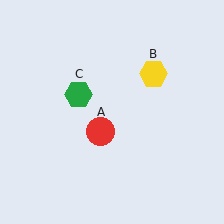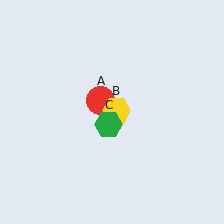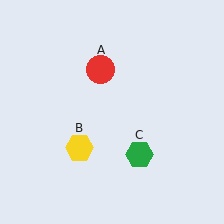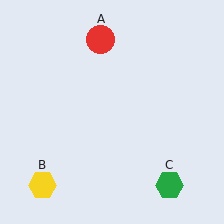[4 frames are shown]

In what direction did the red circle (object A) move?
The red circle (object A) moved up.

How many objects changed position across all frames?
3 objects changed position: red circle (object A), yellow hexagon (object B), green hexagon (object C).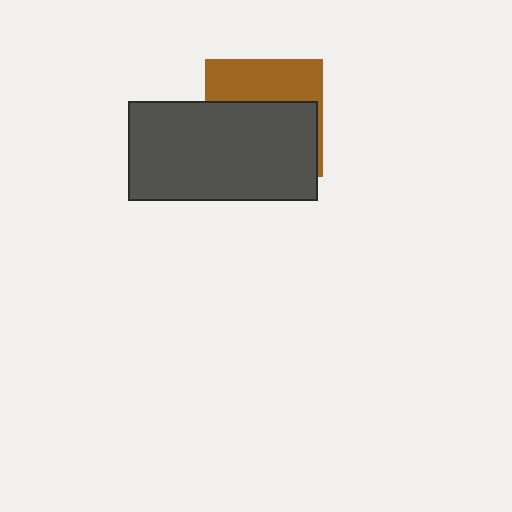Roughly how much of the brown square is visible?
A small part of it is visible (roughly 39%).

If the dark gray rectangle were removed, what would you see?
You would see the complete brown square.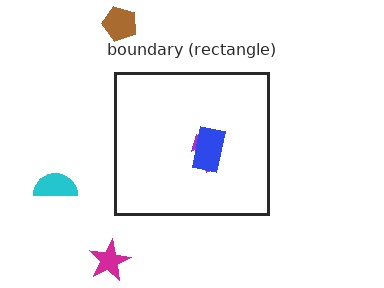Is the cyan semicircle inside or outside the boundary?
Outside.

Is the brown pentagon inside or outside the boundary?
Outside.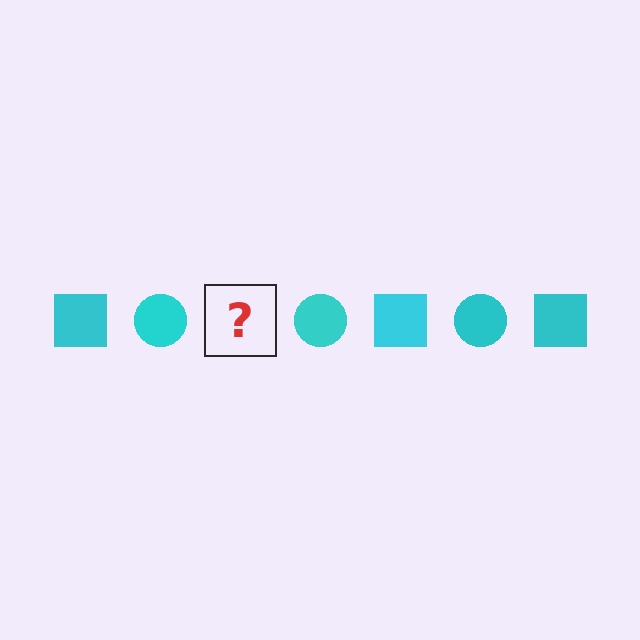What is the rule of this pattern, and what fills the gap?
The rule is that the pattern cycles through square, circle shapes in cyan. The gap should be filled with a cyan square.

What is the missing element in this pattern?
The missing element is a cyan square.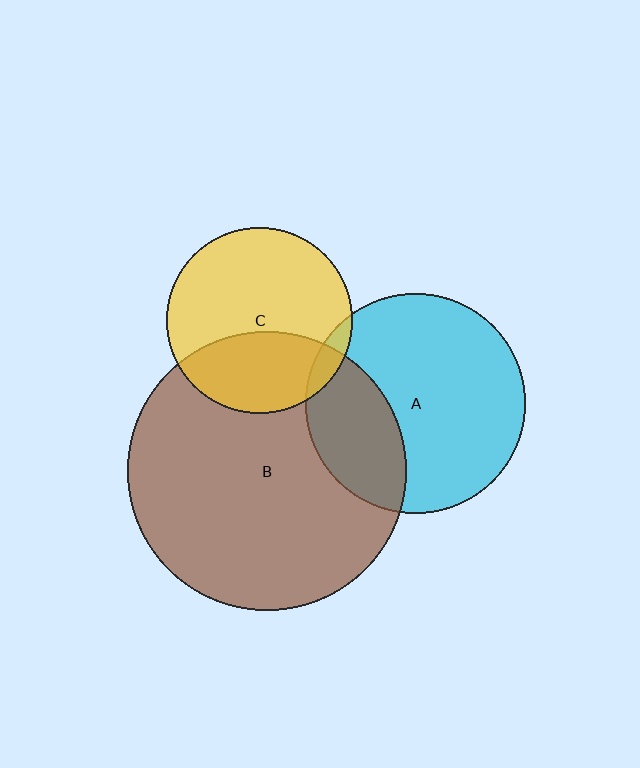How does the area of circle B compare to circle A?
Approximately 1.6 times.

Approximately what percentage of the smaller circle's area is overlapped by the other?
Approximately 30%.